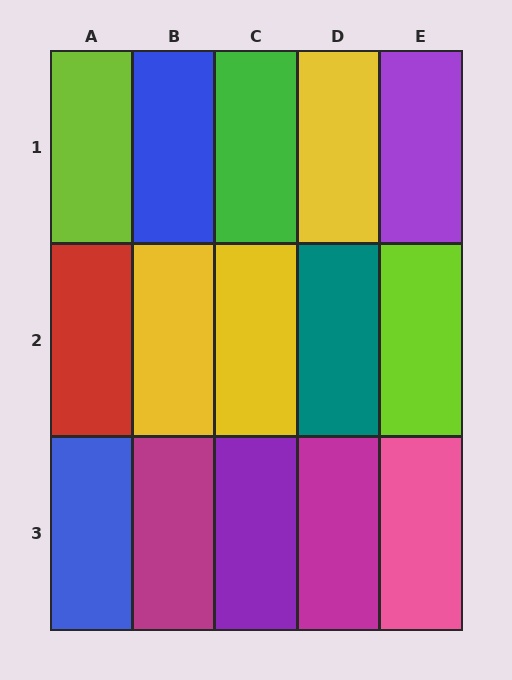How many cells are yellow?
3 cells are yellow.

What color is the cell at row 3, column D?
Magenta.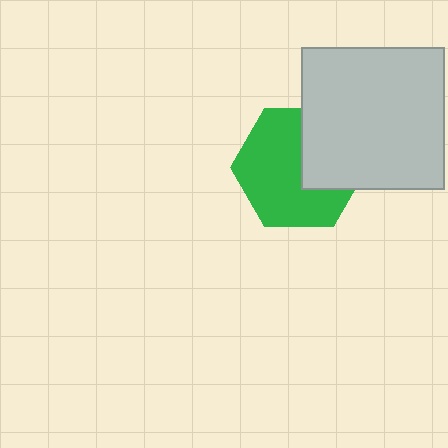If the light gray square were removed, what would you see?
You would see the complete green hexagon.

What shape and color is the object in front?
The object in front is a light gray square.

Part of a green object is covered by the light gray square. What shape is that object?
It is a hexagon.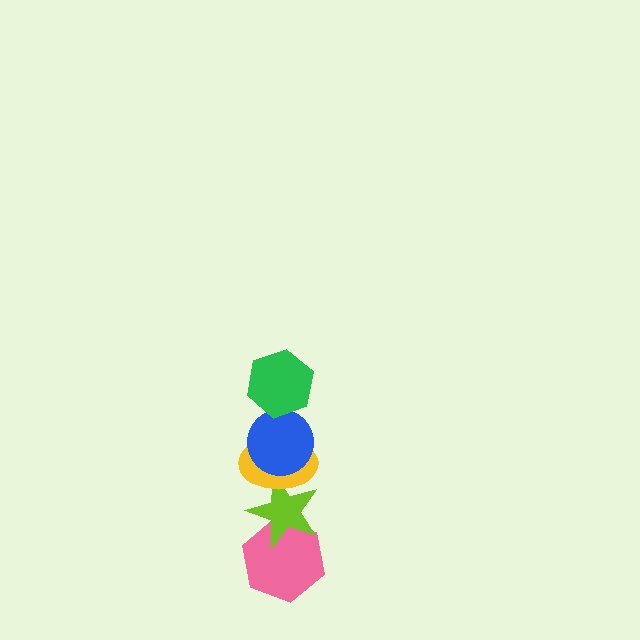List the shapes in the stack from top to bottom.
From top to bottom: the green hexagon, the blue circle, the yellow ellipse, the lime star, the pink hexagon.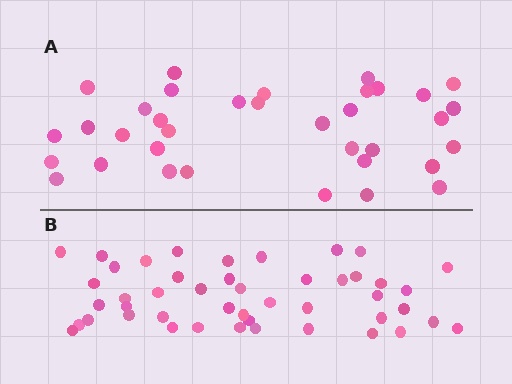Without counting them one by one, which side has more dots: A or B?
Region B (the bottom region) has more dots.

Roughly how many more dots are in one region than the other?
Region B has roughly 12 or so more dots than region A.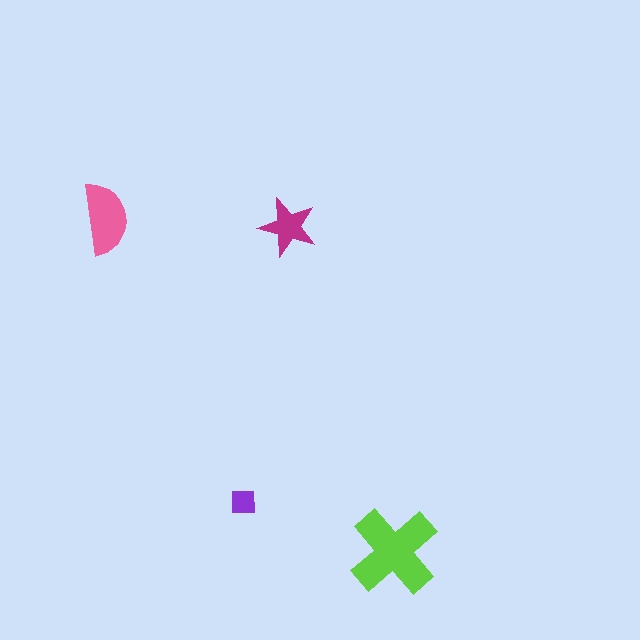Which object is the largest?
The lime cross.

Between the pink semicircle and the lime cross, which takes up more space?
The lime cross.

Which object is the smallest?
The purple square.